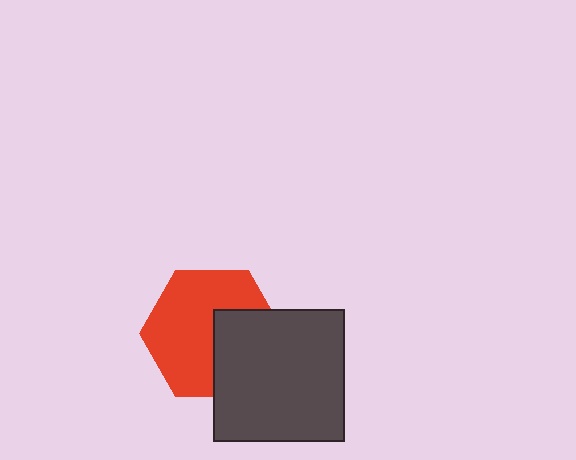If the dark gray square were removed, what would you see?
You would see the complete red hexagon.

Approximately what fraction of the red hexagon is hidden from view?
Roughly 35% of the red hexagon is hidden behind the dark gray square.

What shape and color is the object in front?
The object in front is a dark gray square.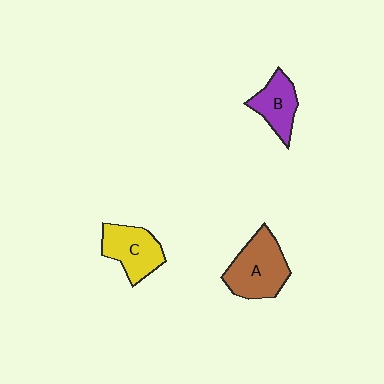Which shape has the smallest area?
Shape B (purple).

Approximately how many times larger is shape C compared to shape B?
Approximately 1.2 times.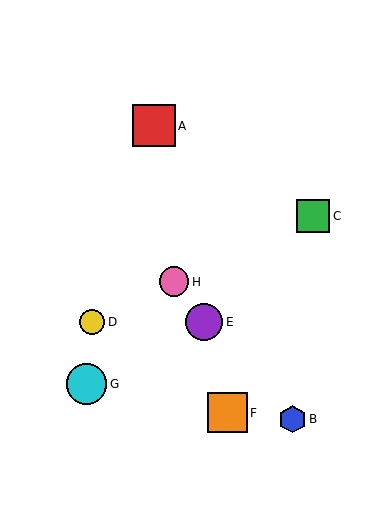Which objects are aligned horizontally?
Objects D, E are aligned horizontally.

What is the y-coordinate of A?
Object A is at y≈126.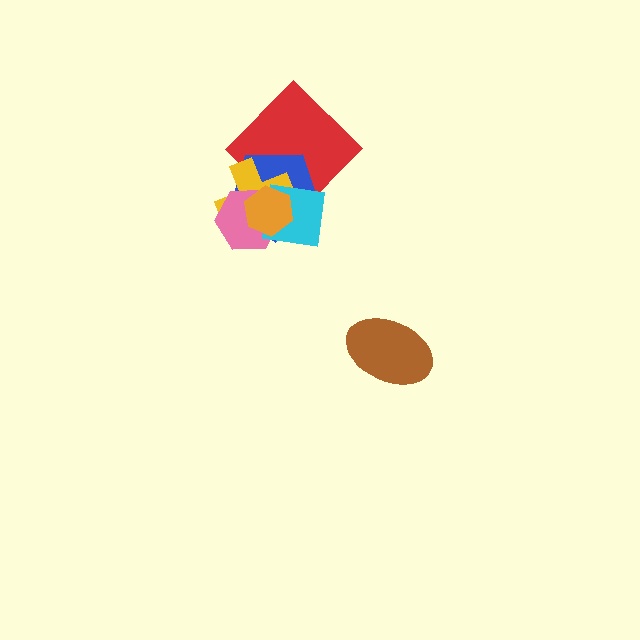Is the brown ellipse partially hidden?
No, no other shape covers it.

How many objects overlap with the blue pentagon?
5 objects overlap with the blue pentagon.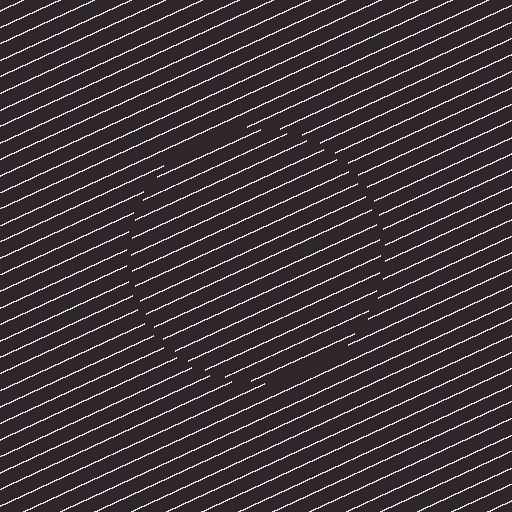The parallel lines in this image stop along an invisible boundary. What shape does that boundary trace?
An illusory circle. The interior of the shape contains the same grating, shifted by half a period — the contour is defined by the phase discontinuity where line-ends from the inner and outer gratings abut.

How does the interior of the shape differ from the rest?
The interior of the shape contains the same grating, shifted by half a period — the contour is defined by the phase discontinuity where line-ends from the inner and outer gratings abut.